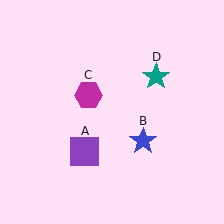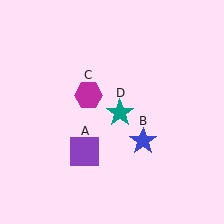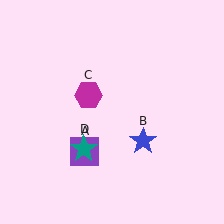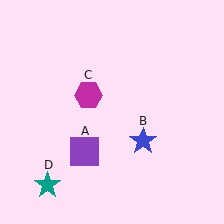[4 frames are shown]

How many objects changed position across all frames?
1 object changed position: teal star (object D).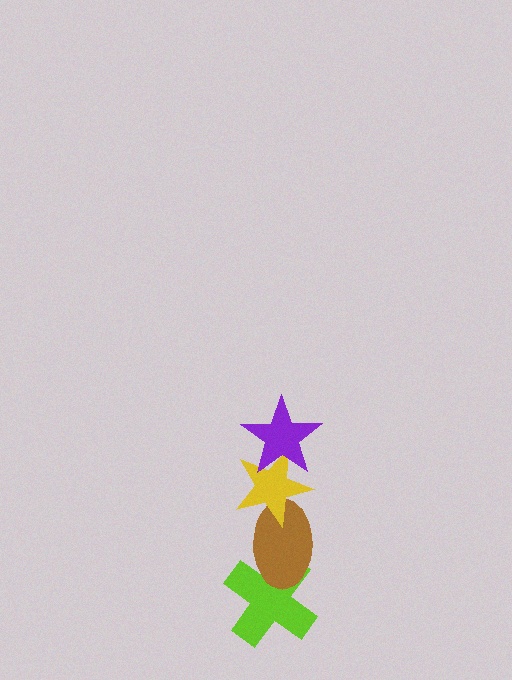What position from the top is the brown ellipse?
The brown ellipse is 3rd from the top.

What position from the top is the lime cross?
The lime cross is 4th from the top.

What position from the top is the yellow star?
The yellow star is 2nd from the top.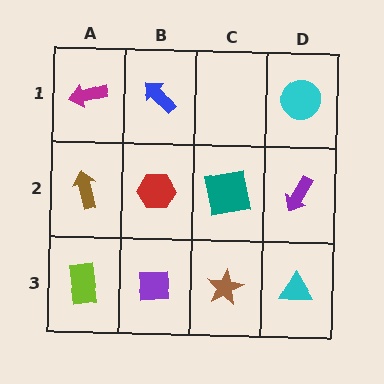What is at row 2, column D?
A purple arrow.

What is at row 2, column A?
A brown arrow.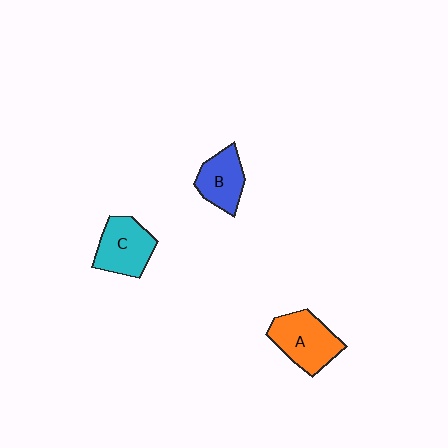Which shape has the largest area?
Shape A (orange).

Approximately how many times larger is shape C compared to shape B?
Approximately 1.2 times.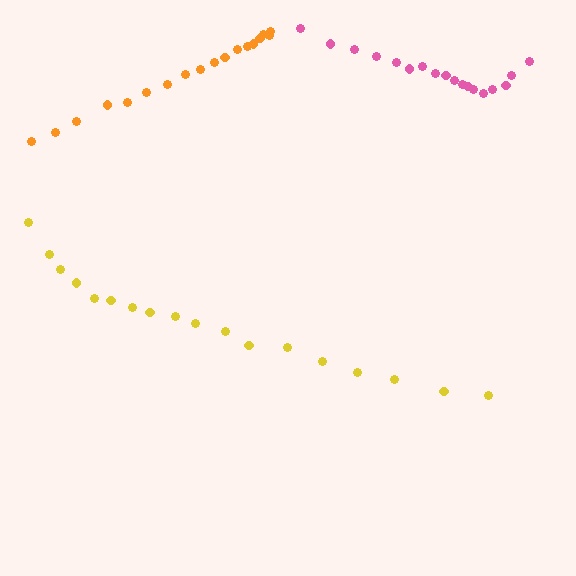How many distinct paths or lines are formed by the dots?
There are 3 distinct paths.